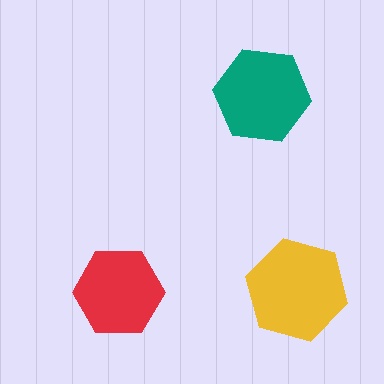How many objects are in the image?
There are 3 objects in the image.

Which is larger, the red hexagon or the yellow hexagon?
The yellow one.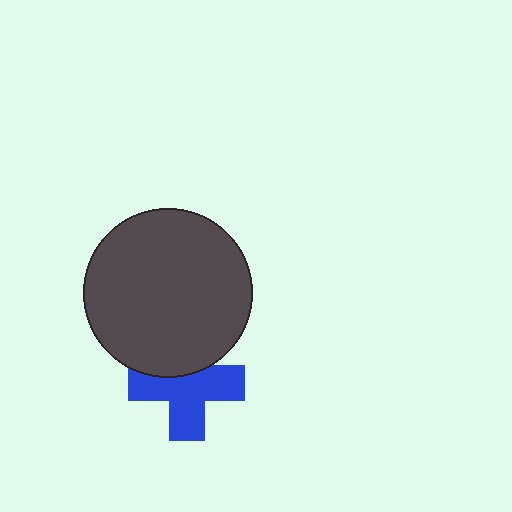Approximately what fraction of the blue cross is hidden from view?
Roughly 31% of the blue cross is hidden behind the dark gray circle.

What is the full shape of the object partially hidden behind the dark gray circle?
The partially hidden object is a blue cross.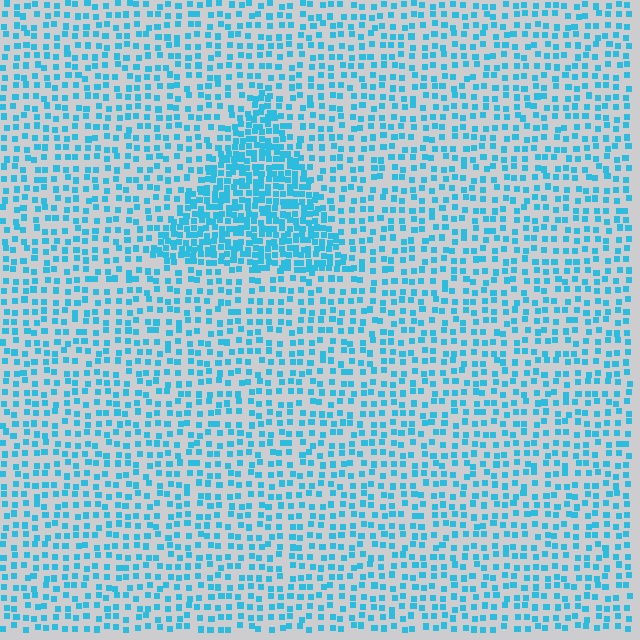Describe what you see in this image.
The image contains small cyan elements arranged at two different densities. A triangle-shaped region is visible where the elements are more densely packed than the surrounding area.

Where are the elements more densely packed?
The elements are more densely packed inside the triangle boundary.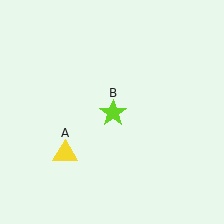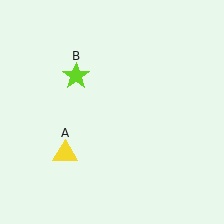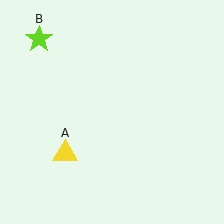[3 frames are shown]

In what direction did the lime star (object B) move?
The lime star (object B) moved up and to the left.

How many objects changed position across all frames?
1 object changed position: lime star (object B).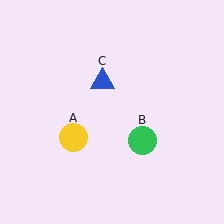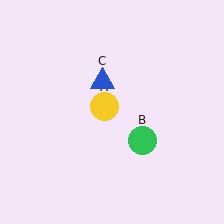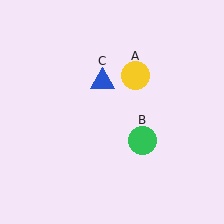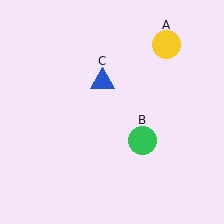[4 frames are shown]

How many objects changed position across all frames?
1 object changed position: yellow circle (object A).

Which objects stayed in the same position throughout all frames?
Green circle (object B) and blue triangle (object C) remained stationary.